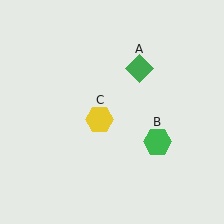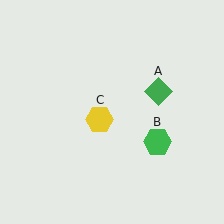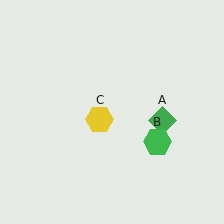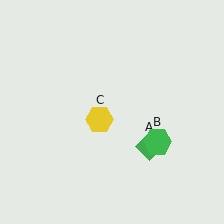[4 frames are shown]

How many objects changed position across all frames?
1 object changed position: green diamond (object A).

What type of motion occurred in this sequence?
The green diamond (object A) rotated clockwise around the center of the scene.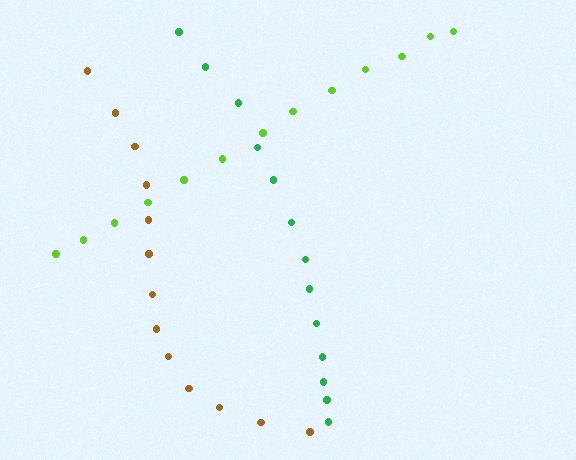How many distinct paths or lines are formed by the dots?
There are 3 distinct paths.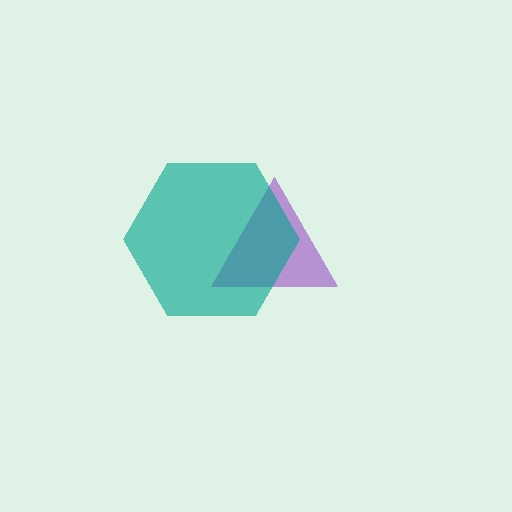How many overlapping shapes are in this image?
There are 2 overlapping shapes in the image.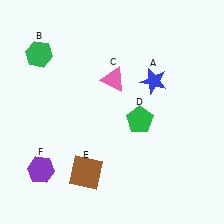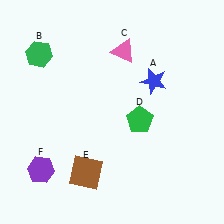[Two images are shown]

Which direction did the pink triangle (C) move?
The pink triangle (C) moved up.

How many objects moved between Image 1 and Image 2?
1 object moved between the two images.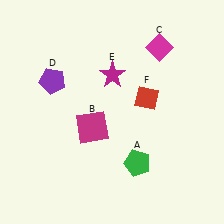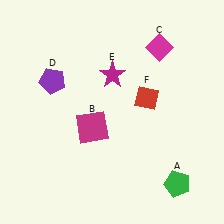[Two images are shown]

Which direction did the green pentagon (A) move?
The green pentagon (A) moved right.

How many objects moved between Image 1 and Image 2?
1 object moved between the two images.